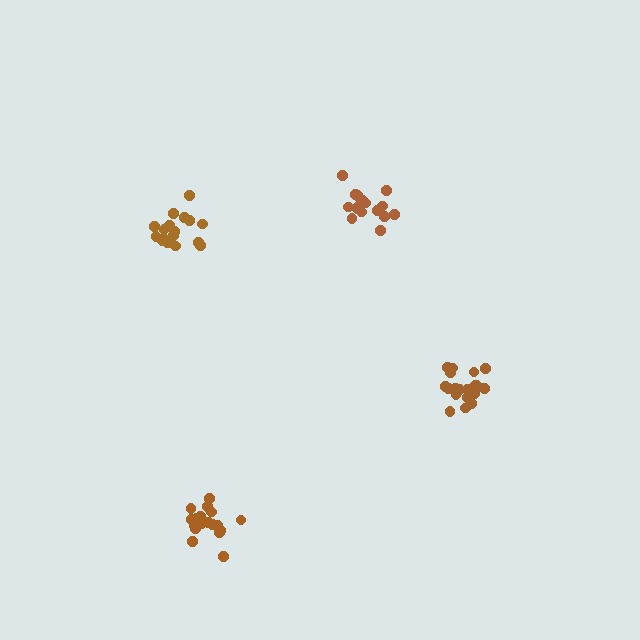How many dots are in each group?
Group 1: 16 dots, Group 2: 17 dots, Group 3: 18 dots, Group 4: 19 dots (70 total).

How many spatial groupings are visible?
There are 4 spatial groupings.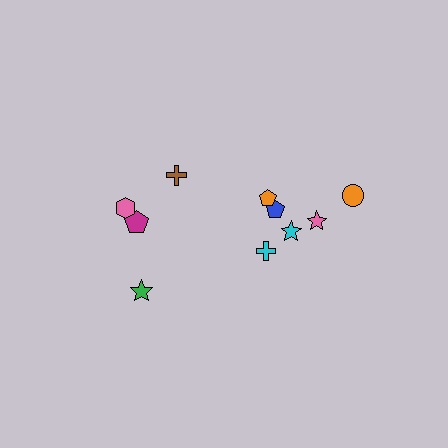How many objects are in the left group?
There are 4 objects.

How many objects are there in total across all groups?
There are 10 objects.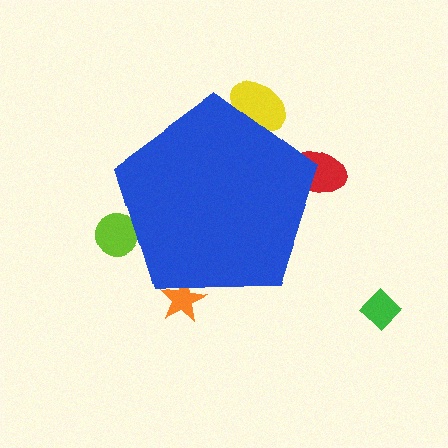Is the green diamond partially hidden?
No, the green diamond is fully visible.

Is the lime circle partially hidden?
Yes, the lime circle is partially hidden behind the blue pentagon.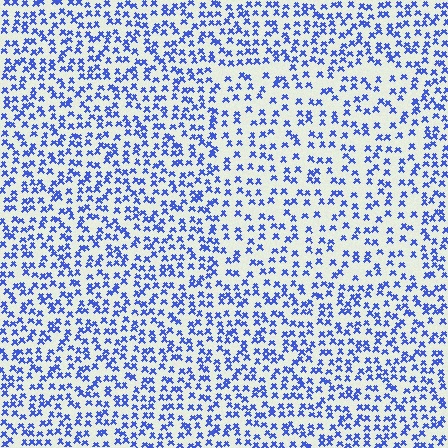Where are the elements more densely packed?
The elements are more densely packed outside the rectangle boundary.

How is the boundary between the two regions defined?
The boundary is defined by a change in element density (approximately 1.6x ratio). All elements are the same color, size, and shape.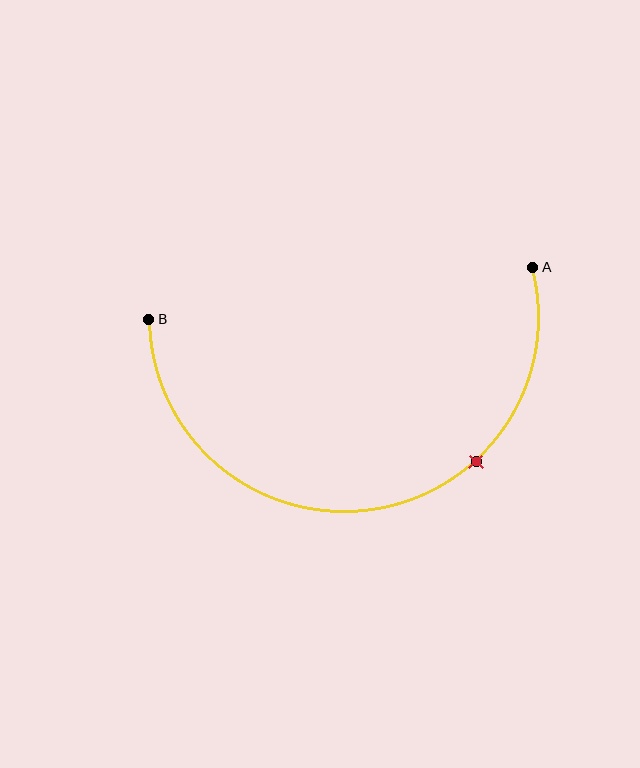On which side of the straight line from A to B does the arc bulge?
The arc bulges below the straight line connecting A and B.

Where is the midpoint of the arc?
The arc midpoint is the point on the curve farthest from the straight line joining A and B. It sits below that line.